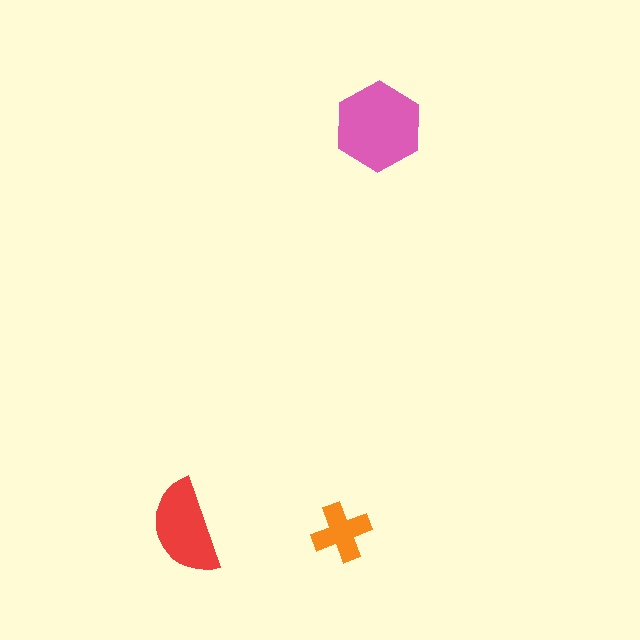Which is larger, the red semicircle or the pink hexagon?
The pink hexagon.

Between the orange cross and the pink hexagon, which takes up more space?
The pink hexagon.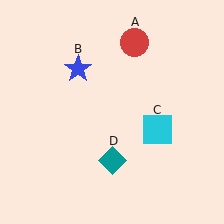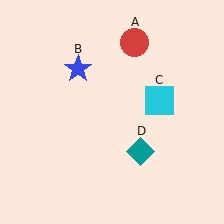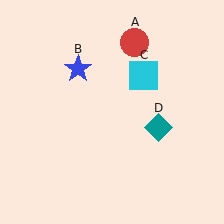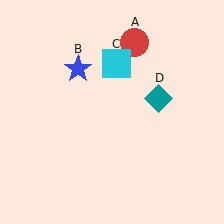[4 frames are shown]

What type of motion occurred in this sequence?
The cyan square (object C), teal diamond (object D) rotated counterclockwise around the center of the scene.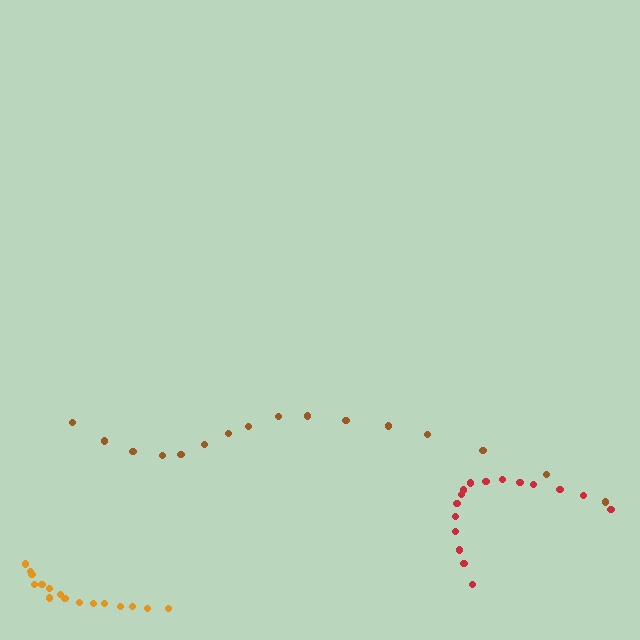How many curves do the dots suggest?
There are 3 distinct paths.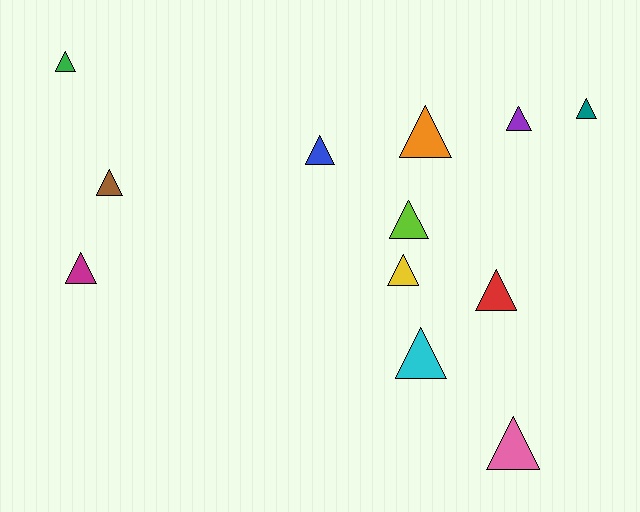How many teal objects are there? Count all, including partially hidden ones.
There is 1 teal object.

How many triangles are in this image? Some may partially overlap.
There are 12 triangles.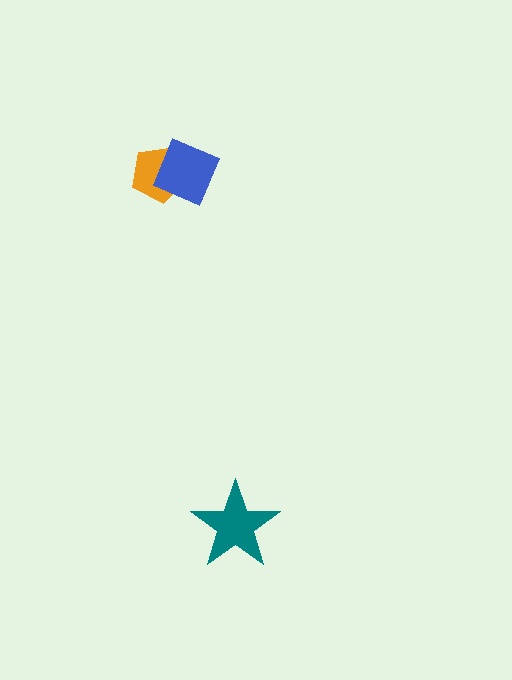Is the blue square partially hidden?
No, no other shape covers it.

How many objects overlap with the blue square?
1 object overlaps with the blue square.